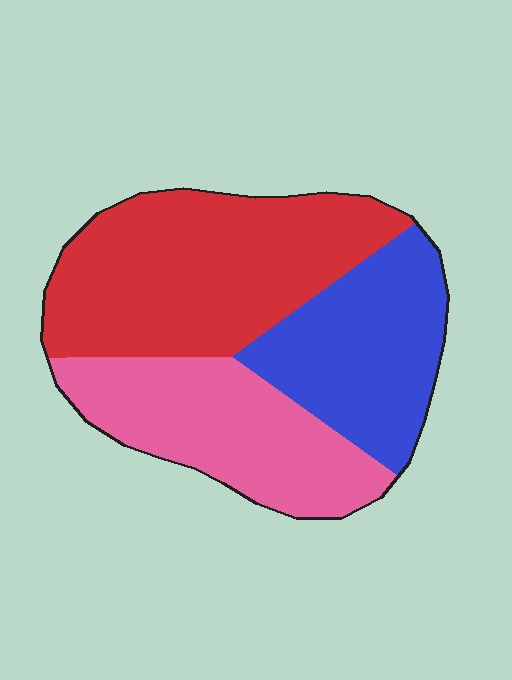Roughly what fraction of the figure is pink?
Pink takes up between a sixth and a third of the figure.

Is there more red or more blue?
Red.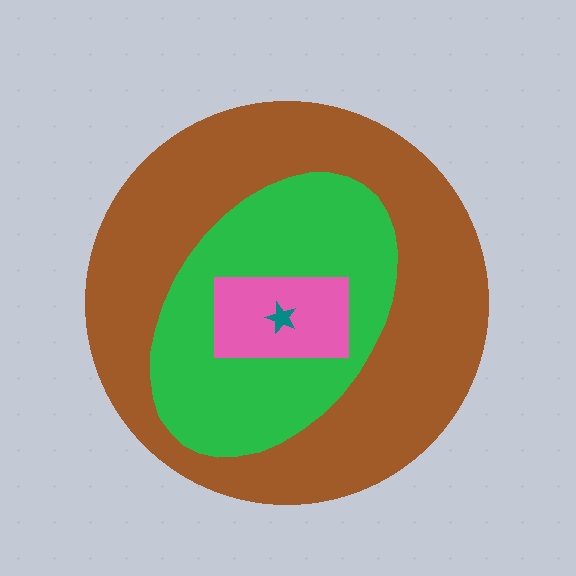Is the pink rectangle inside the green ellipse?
Yes.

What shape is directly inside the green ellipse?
The pink rectangle.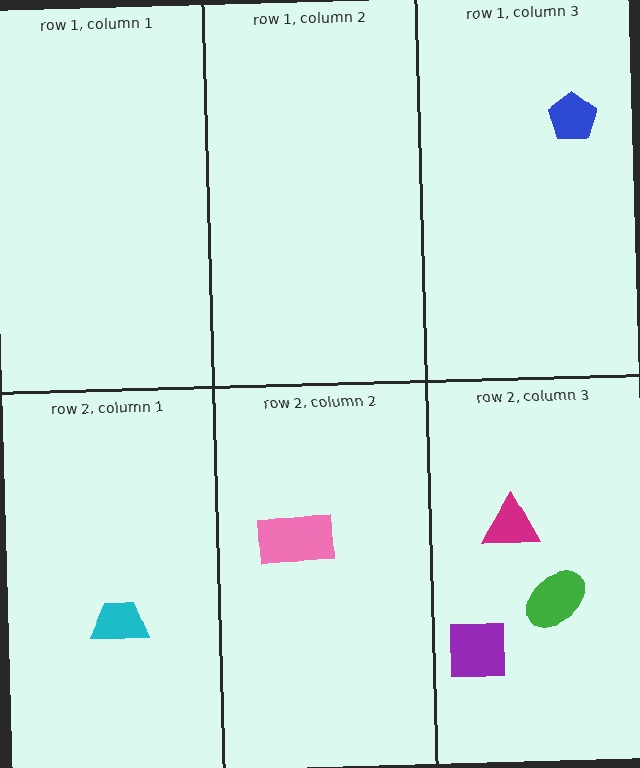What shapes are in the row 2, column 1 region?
The cyan trapezoid.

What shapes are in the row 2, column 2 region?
The pink rectangle.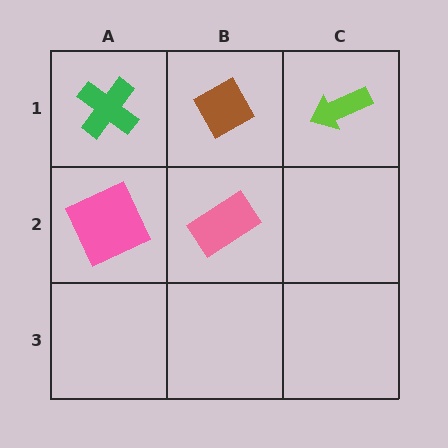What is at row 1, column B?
A brown diamond.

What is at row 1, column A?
A green cross.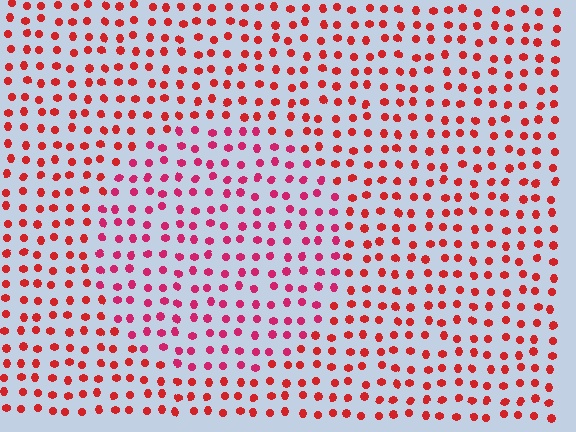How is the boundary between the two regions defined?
The boundary is defined purely by a slight shift in hue (about 24 degrees). Spacing, size, and orientation are identical on both sides.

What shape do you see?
I see a circle.